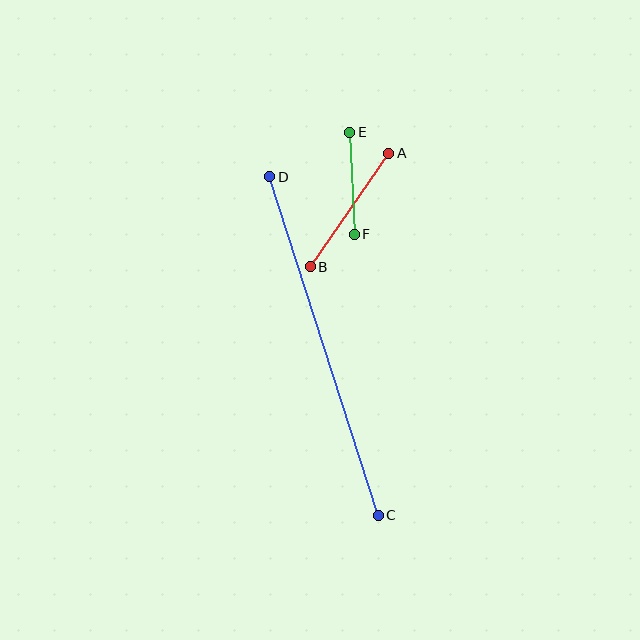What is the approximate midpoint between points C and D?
The midpoint is at approximately (324, 346) pixels.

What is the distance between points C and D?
The distance is approximately 355 pixels.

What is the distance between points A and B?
The distance is approximately 138 pixels.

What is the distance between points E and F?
The distance is approximately 102 pixels.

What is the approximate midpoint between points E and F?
The midpoint is at approximately (352, 183) pixels.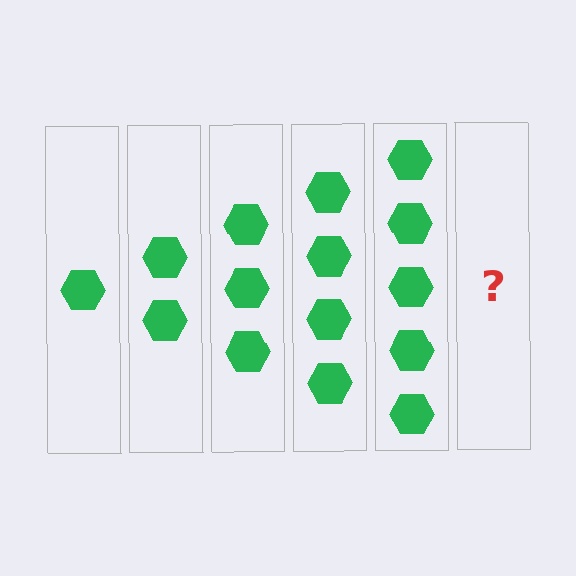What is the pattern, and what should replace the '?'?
The pattern is that each step adds one more hexagon. The '?' should be 6 hexagons.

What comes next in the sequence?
The next element should be 6 hexagons.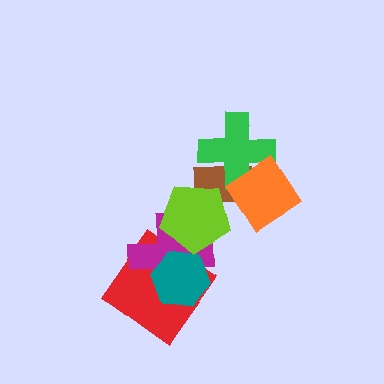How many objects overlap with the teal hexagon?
2 objects overlap with the teal hexagon.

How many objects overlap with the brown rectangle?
3 objects overlap with the brown rectangle.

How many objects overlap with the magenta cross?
3 objects overlap with the magenta cross.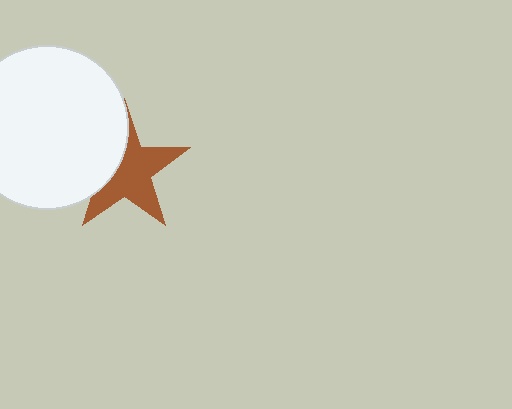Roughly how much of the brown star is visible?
About half of it is visible (roughly 64%).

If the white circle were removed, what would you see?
You would see the complete brown star.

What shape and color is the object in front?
The object in front is a white circle.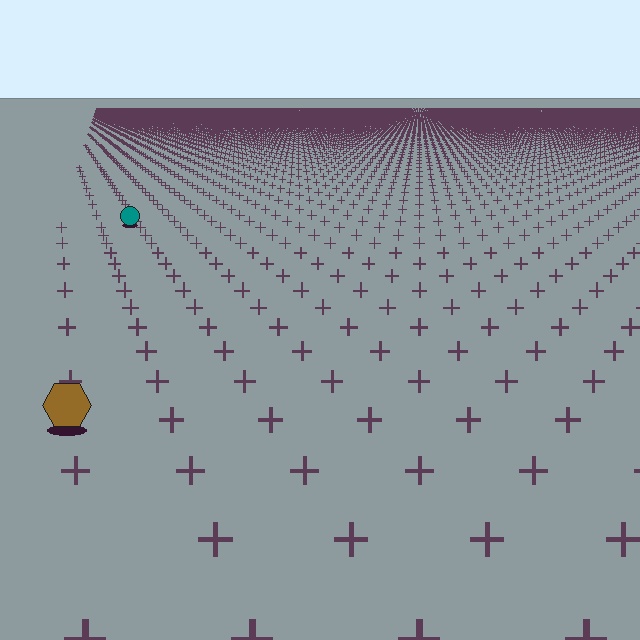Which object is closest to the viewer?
The brown hexagon is closest. The texture marks near it are larger and more spread out.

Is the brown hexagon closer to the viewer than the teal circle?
Yes. The brown hexagon is closer — you can tell from the texture gradient: the ground texture is coarser near it.